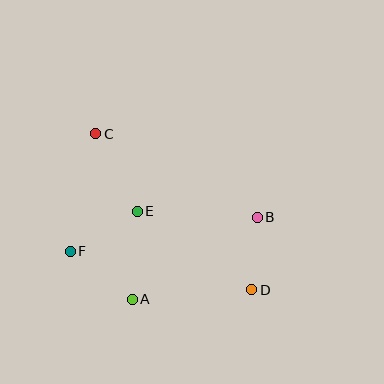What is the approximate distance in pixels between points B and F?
The distance between B and F is approximately 190 pixels.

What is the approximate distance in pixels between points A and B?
The distance between A and B is approximately 149 pixels.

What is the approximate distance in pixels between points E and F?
The distance between E and F is approximately 78 pixels.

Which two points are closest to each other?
Points B and D are closest to each other.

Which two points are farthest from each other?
Points C and D are farthest from each other.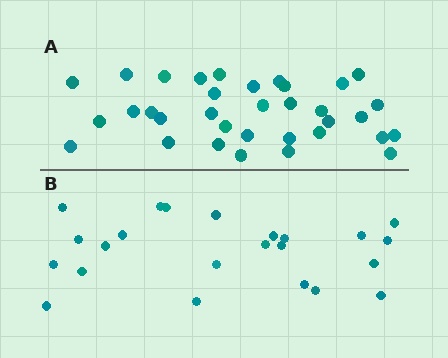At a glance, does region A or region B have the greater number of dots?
Region A (the top region) has more dots.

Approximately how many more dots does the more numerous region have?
Region A has roughly 12 or so more dots than region B.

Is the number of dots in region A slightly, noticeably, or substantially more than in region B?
Region A has substantially more. The ratio is roughly 1.5 to 1.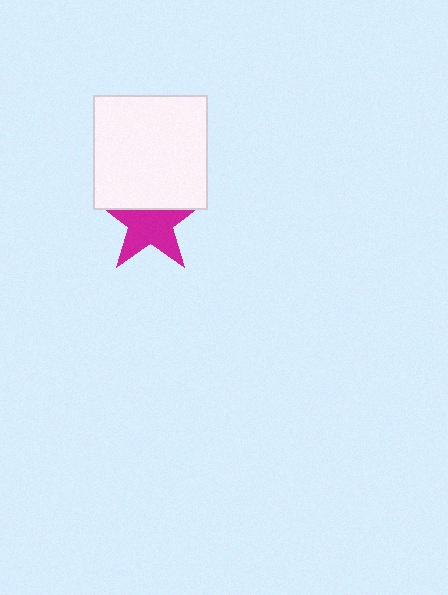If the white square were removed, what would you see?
You would see the complete magenta star.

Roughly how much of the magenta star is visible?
Most of it is visible (roughly 66%).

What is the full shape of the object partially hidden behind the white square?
The partially hidden object is a magenta star.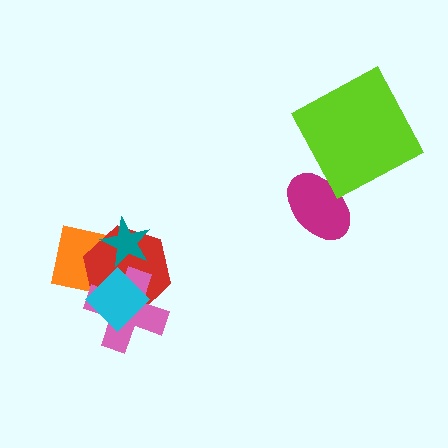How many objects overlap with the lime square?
0 objects overlap with the lime square.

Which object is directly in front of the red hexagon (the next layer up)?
The teal star is directly in front of the red hexagon.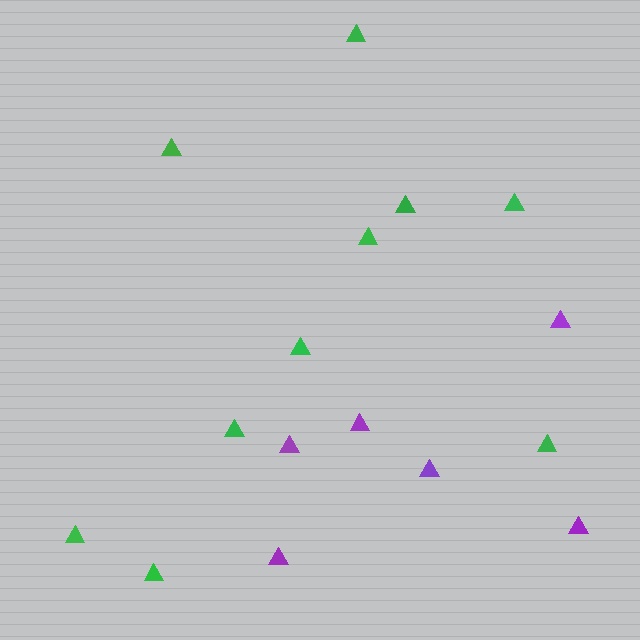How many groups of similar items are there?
There are 2 groups: one group of green triangles (10) and one group of purple triangles (6).